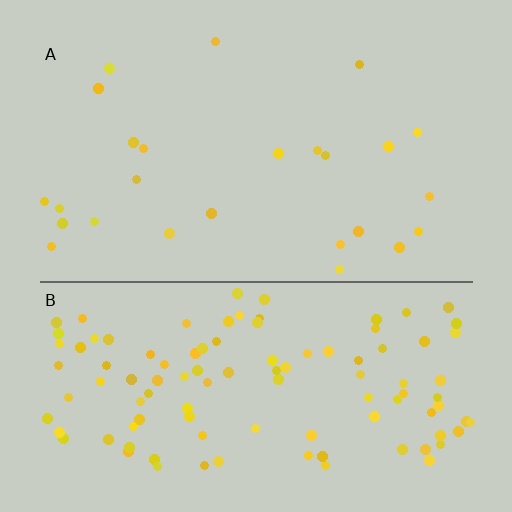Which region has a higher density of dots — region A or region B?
B (the bottom).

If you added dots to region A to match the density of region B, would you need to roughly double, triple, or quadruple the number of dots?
Approximately quadruple.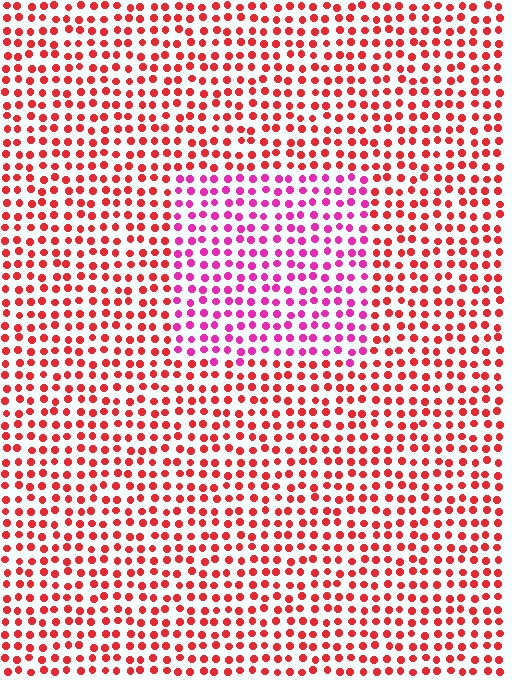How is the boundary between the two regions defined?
The boundary is defined purely by a slight shift in hue (about 41 degrees). Spacing, size, and orientation are identical on both sides.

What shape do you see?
I see a rectangle.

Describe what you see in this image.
The image is filled with small red elements in a uniform arrangement. A rectangle-shaped region is visible where the elements are tinted to a slightly different hue, forming a subtle color boundary.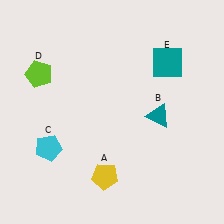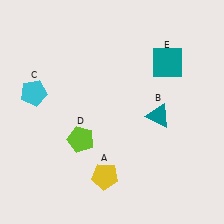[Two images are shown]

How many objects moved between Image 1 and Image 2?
2 objects moved between the two images.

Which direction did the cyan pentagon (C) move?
The cyan pentagon (C) moved up.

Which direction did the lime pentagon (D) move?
The lime pentagon (D) moved down.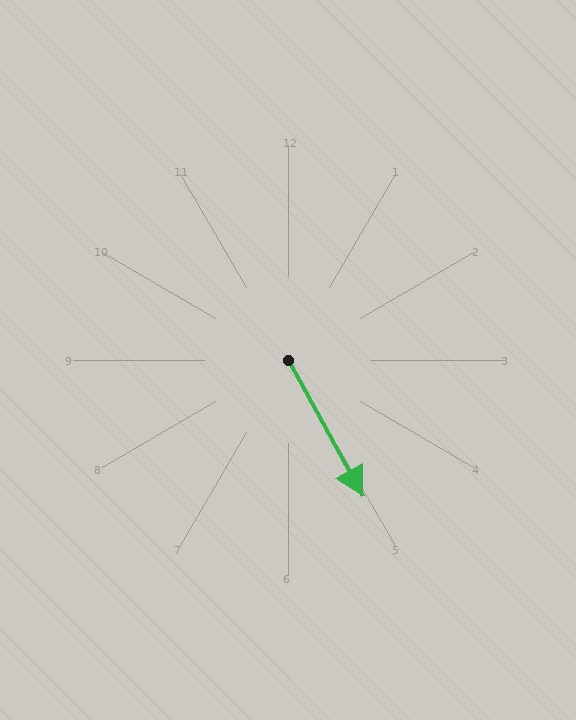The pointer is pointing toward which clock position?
Roughly 5 o'clock.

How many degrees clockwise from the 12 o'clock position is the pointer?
Approximately 151 degrees.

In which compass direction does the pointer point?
Southeast.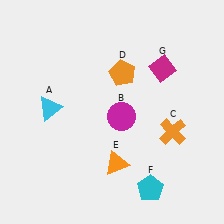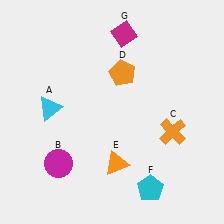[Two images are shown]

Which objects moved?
The objects that moved are: the magenta circle (B), the magenta diamond (G).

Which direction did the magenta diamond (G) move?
The magenta diamond (G) moved left.